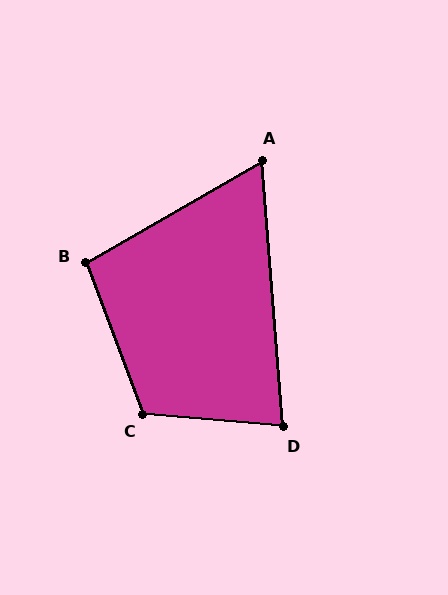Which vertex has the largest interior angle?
C, at approximately 115 degrees.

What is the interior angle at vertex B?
Approximately 100 degrees (obtuse).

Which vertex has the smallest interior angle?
A, at approximately 65 degrees.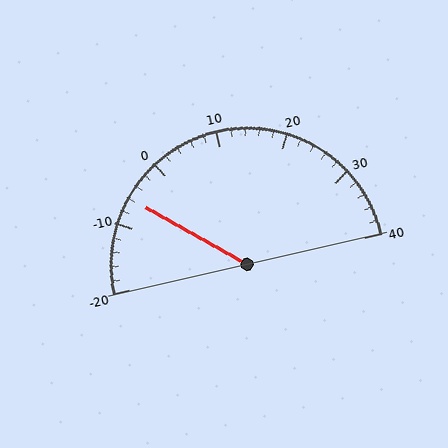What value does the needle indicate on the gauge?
The needle indicates approximately -6.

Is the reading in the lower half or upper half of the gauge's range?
The reading is in the lower half of the range (-20 to 40).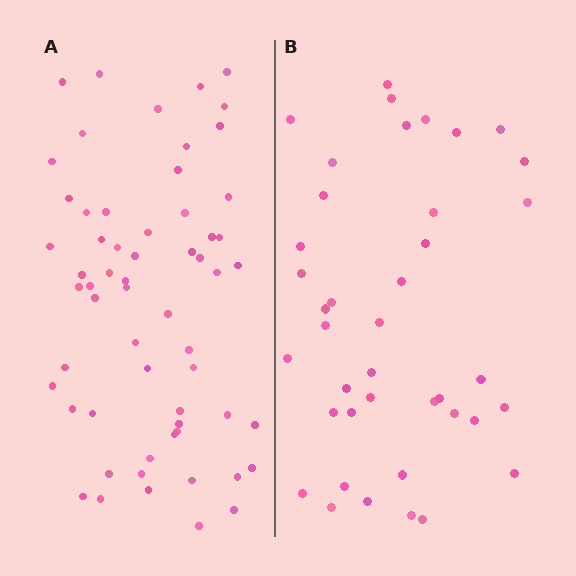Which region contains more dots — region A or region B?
Region A (the left region) has more dots.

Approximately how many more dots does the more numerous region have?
Region A has approximately 20 more dots than region B.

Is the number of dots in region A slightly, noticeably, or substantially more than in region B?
Region A has substantially more. The ratio is roughly 1.5 to 1.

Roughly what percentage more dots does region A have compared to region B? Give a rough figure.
About 50% more.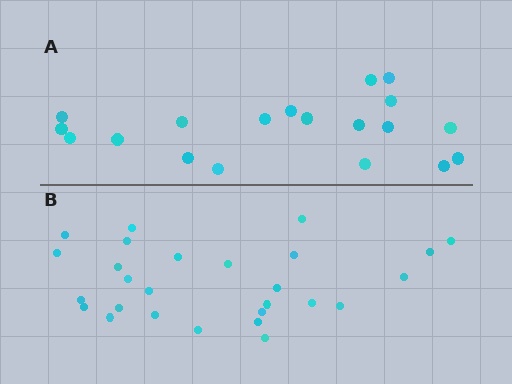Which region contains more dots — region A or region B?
Region B (the bottom region) has more dots.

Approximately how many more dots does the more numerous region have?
Region B has roughly 8 or so more dots than region A.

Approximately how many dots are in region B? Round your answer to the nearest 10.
About 30 dots. (The exact count is 27, which rounds to 30.)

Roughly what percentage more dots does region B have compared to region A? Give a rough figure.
About 40% more.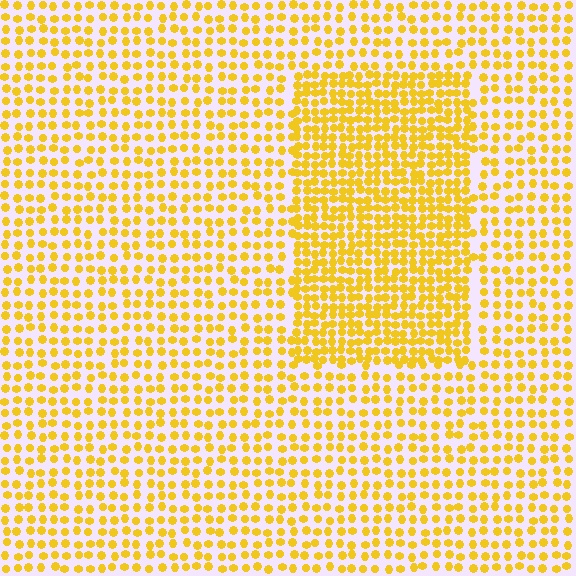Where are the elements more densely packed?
The elements are more densely packed inside the rectangle boundary.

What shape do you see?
I see a rectangle.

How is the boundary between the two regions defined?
The boundary is defined by a change in element density (approximately 1.8x ratio). All elements are the same color, size, and shape.